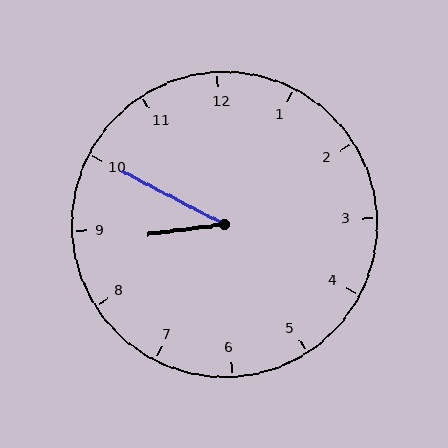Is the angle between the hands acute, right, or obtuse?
It is acute.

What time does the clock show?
8:50.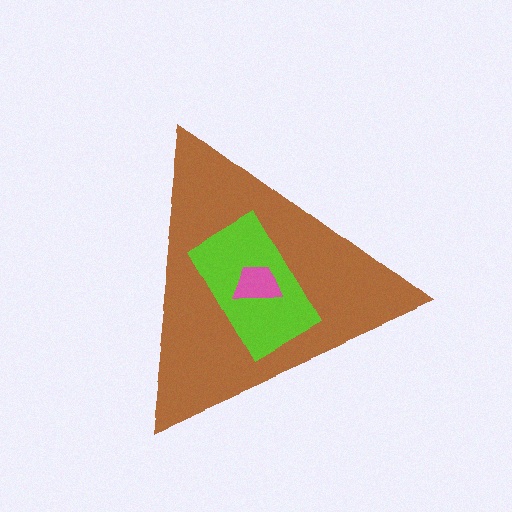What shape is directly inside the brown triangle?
The lime rectangle.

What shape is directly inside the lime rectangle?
The pink trapezoid.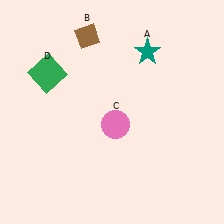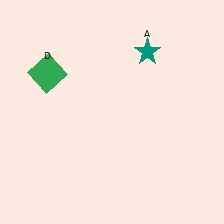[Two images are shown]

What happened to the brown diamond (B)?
The brown diamond (B) was removed in Image 2. It was in the top-left area of Image 1.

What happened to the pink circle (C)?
The pink circle (C) was removed in Image 2. It was in the bottom-right area of Image 1.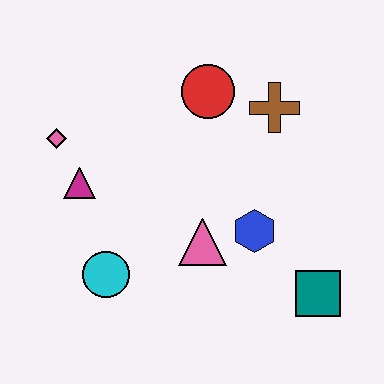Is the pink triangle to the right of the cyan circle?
Yes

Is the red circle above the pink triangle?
Yes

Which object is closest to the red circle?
The brown cross is closest to the red circle.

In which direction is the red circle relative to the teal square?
The red circle is above the teal square.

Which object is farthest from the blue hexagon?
The pink diamond is farthest from the blue hexagon.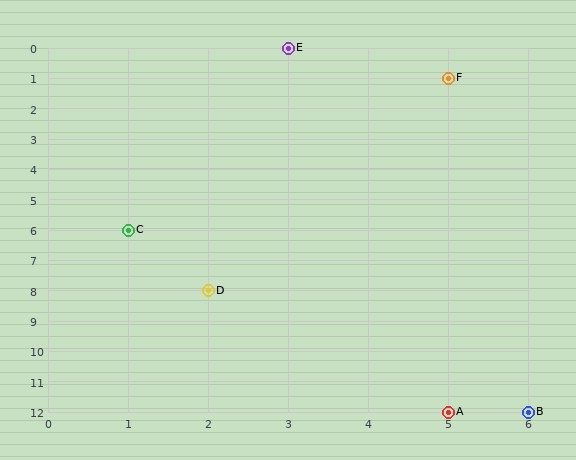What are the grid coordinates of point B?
Point B is at grid coordinates (6, 12).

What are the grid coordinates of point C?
Point C is at grid coordinates (1, 6).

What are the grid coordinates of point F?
Point F is at grid coordinates (5, 1).